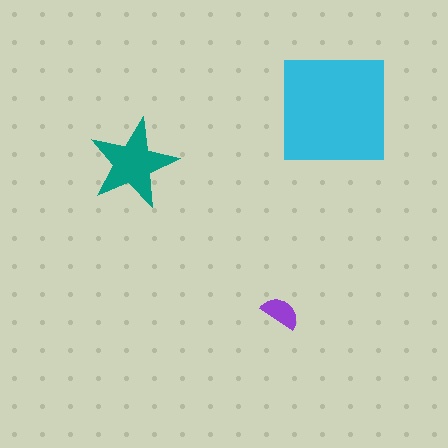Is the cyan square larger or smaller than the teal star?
Larger.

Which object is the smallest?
The purple semicircle.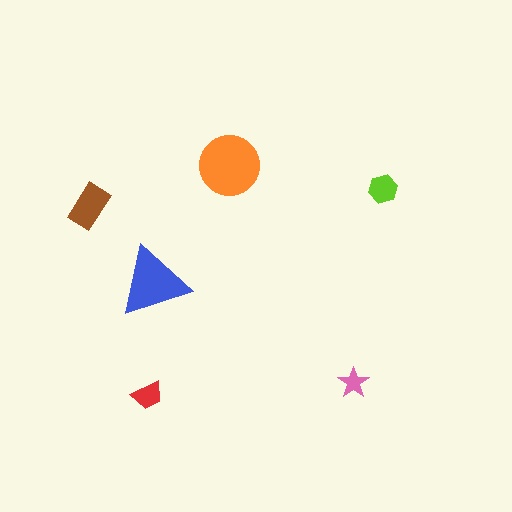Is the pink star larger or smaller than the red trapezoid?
Smaller.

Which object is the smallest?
The pink star.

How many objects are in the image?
There are 6 objects in the image.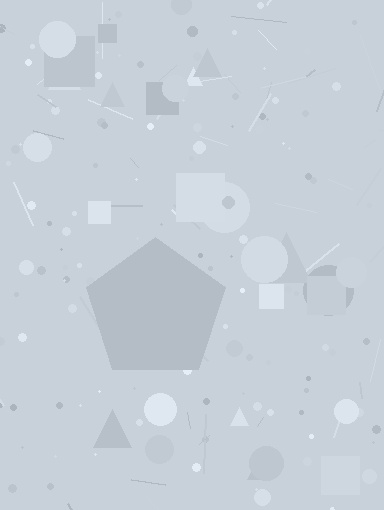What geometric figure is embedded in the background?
A pentagon is embedded in the background.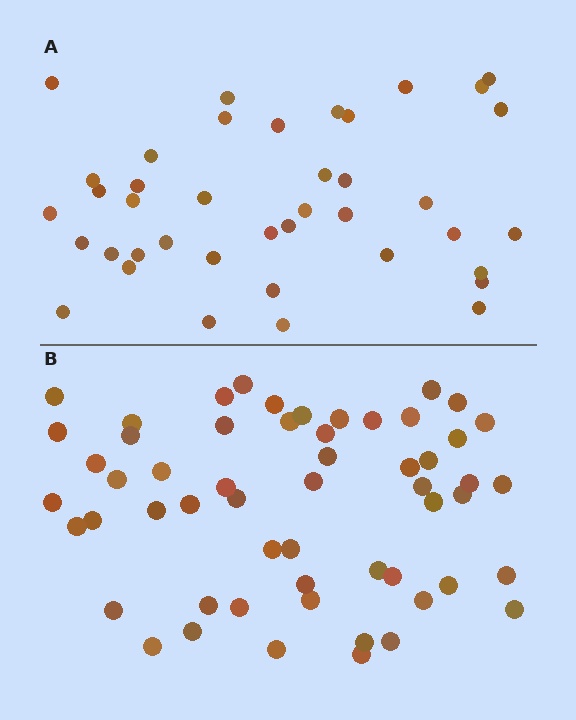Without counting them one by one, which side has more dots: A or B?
Region B (the bottom region) has more dots.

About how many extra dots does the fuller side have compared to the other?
Region B has approximately 15 more dots than region A.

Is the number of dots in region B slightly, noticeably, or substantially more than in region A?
Region B has noticeably more, but not dramatically so. The ratio is roughly 1.4 to 1.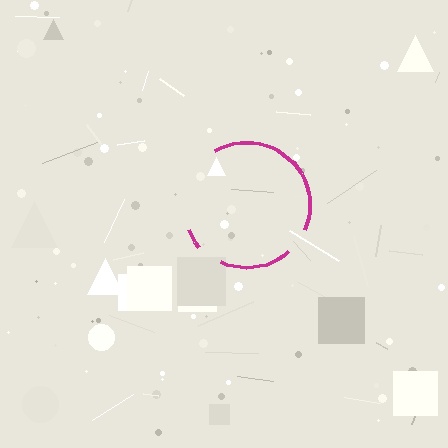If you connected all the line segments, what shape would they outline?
They would outline a circle.